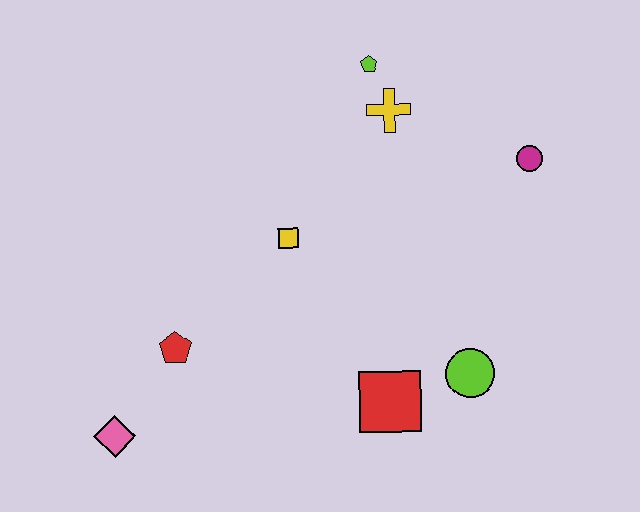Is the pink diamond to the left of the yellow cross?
Yes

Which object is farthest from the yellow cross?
The pink diamond is farthest from the yellow cross.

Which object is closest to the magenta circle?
The yellow cross is closest to the magenta circle.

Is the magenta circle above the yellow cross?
No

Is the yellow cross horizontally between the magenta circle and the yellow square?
Yes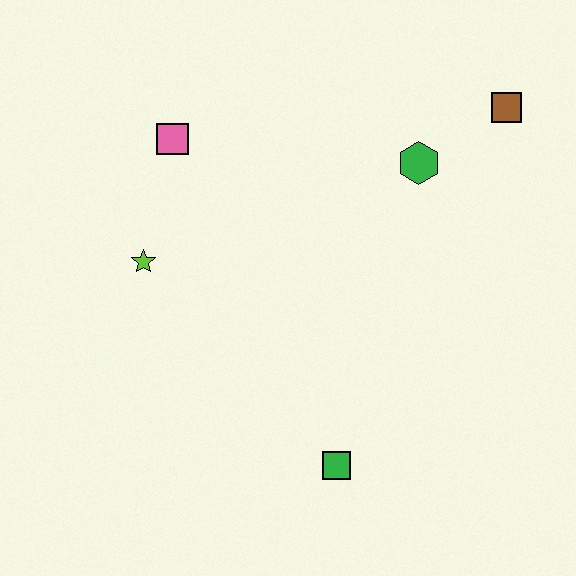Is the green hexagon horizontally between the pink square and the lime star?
No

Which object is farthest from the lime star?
The brown square is farthest from the lime star.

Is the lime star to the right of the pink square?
No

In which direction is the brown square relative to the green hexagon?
The brown square is to the right of the green hexagon.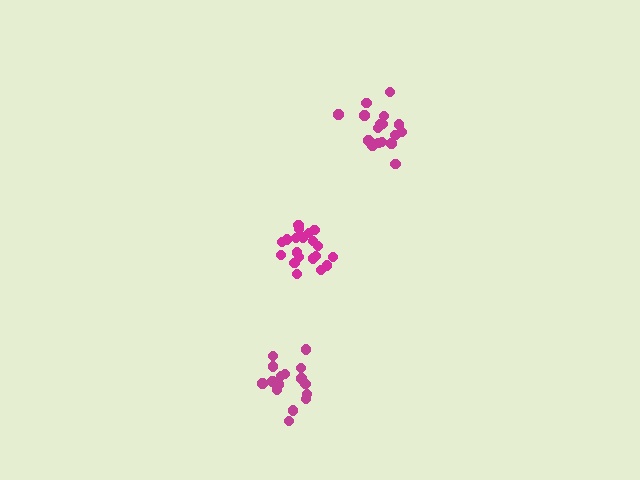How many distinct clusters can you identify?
There are 3 distinct clusters.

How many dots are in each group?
Group 1: 18 dots, Group 2: 20 dots, Group 3: 16 dots (54 total).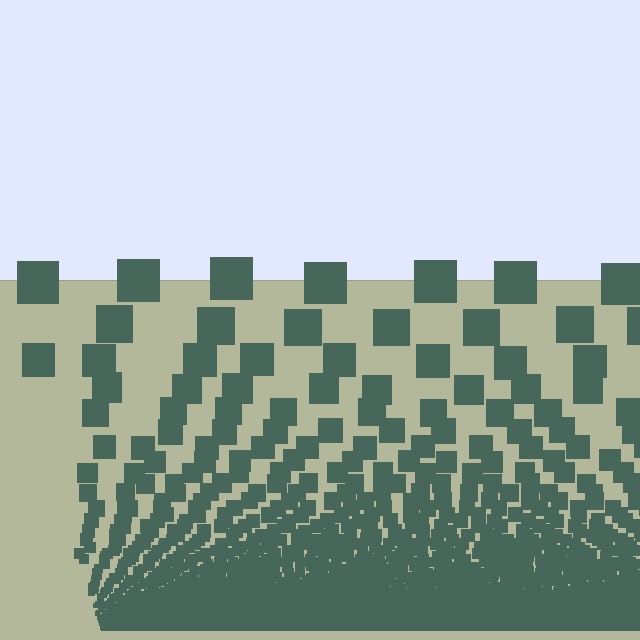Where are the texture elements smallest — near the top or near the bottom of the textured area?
Near the bottom.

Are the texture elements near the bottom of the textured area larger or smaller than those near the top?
Smaller. The gradient is inverted — elements near the bottom are smaller and denser.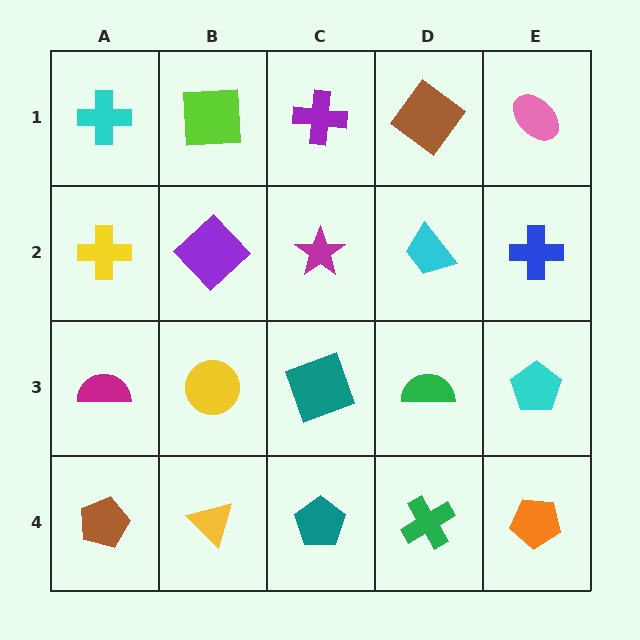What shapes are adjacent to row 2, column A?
A cyan cross (row 1, column A), a magenta semicircle (row 3, column A), a purple diamond (row 2, column B).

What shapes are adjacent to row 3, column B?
A purple diamond (row 2, column B), a yellow triangle (row 4, column B), a magenta semicircle (row 3, column A), a teal square (row 3, column C).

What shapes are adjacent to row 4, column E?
A cyan pentagon (row 3, column E), a green cross (row 4, column D).